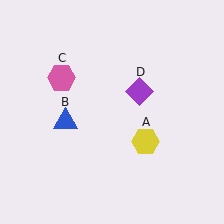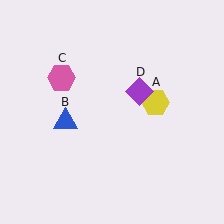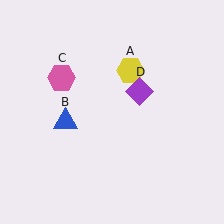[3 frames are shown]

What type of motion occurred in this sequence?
The yellow hexagon (object A) rotated counterclockwise around the center of the scene.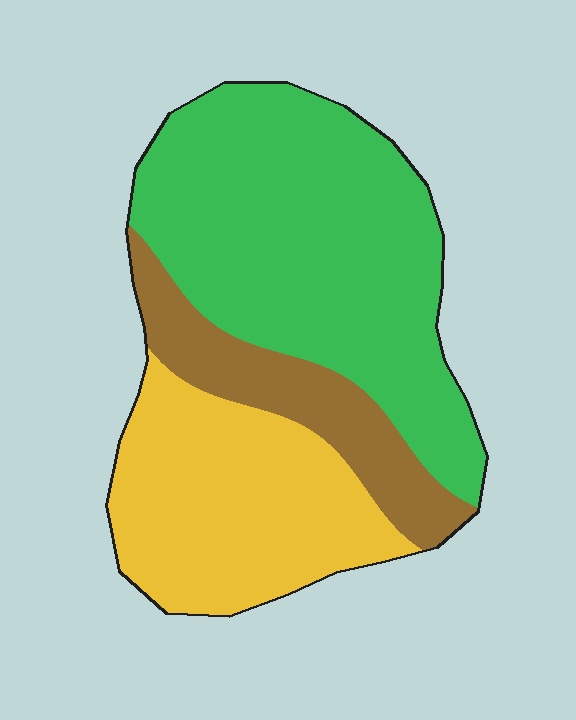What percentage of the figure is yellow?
Yellow covers 32% of the figure.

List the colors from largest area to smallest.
From largest to smallest: green, yellow, brown.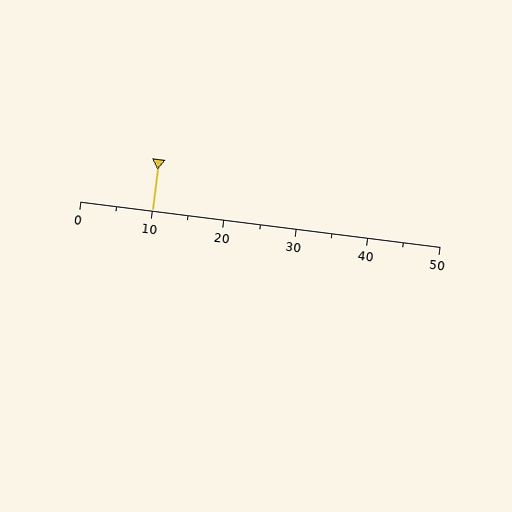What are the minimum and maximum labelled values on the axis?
The axis runs from 0 to 50.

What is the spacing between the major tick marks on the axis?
The major ticks are spaced 10 apart.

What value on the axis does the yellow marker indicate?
The marker indicates approximately 10.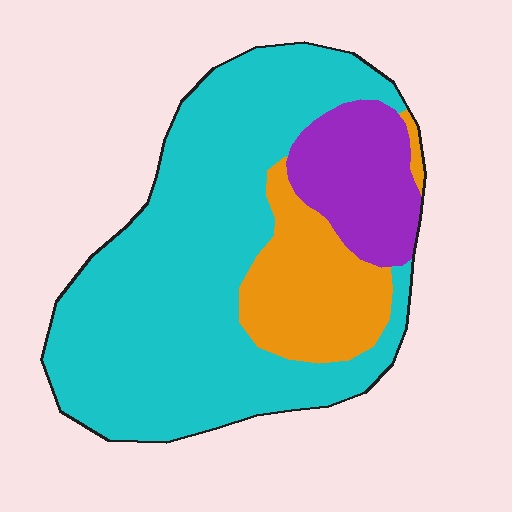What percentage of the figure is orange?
Orange takes up less than a quarter of the figure.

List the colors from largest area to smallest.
From largest to smallest: cyan, orange, purple.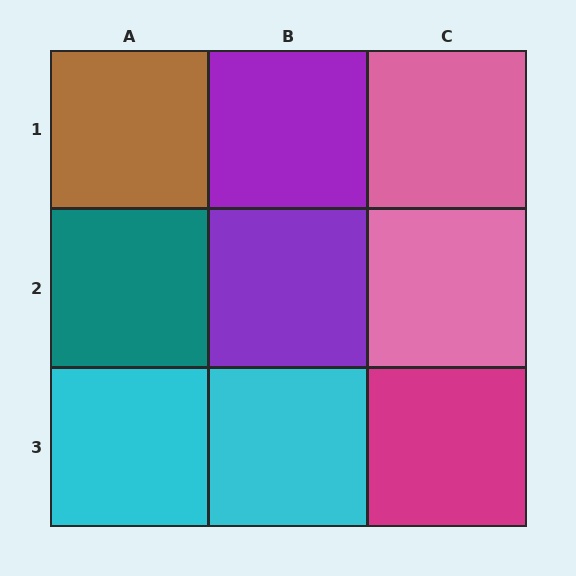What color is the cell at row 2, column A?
Teal.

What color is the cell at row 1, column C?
Pink.